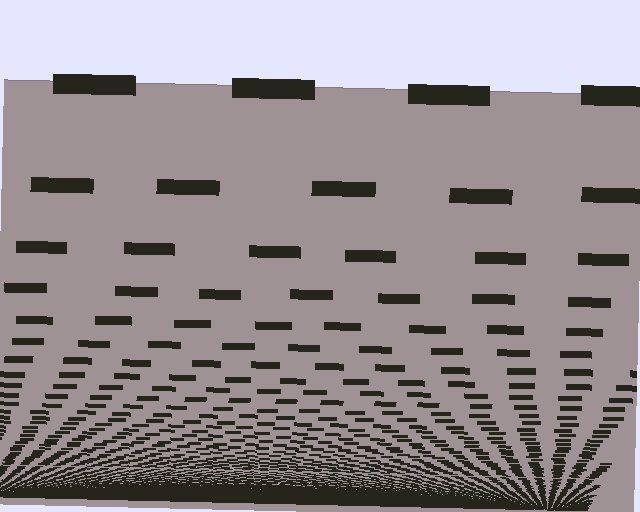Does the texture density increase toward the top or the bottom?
Density increases toward the bottom.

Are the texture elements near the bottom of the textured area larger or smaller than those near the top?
Smaller. The gradient is inverted — elements near the bottom are smaller and denser.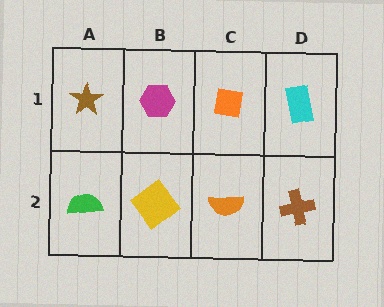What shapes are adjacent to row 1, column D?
A brown cross (row 2, column D), an orange square (row 1, column C).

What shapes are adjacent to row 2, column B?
A magenta hexagon (row 1, column B), a green semicircle (row 2, column A), an orange semicircle (row 2, column C).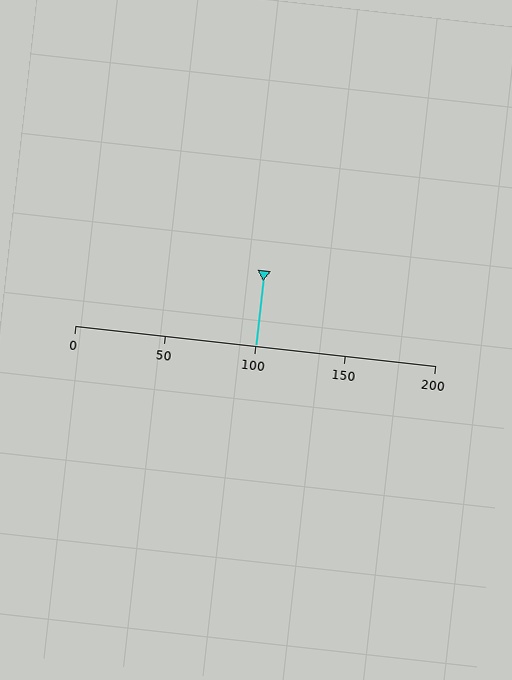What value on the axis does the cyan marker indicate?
The marker indicates approximately 100.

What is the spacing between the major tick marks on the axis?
The major ticks are spaced 50 apart.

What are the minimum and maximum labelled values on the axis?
The axis runs from 0 to 200.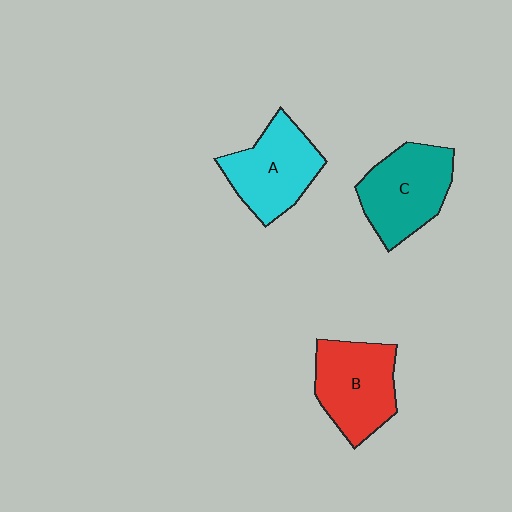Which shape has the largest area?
Shape C (teal).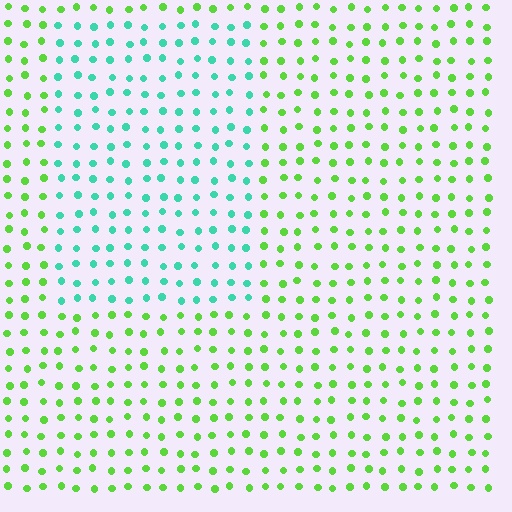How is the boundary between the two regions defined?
The boundary is defined purely by a slight shift in hue (about 55 degrees). Spacing, size, and orientation are identical on both sides.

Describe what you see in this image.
The image is filled with small lime elements in a uniform arrangement. A rectangle-shaped region is visible where the elements are tinted to a slightly different hue, forming a subtle color boundary.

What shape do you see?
I see a rectangle.